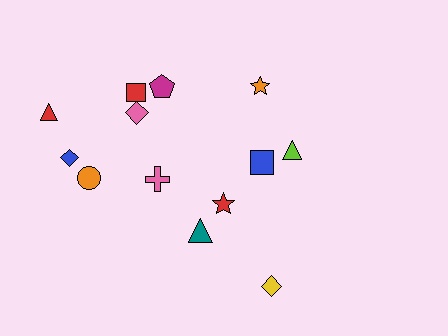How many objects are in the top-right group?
There are 3 objects.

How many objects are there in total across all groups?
There are 13 objects.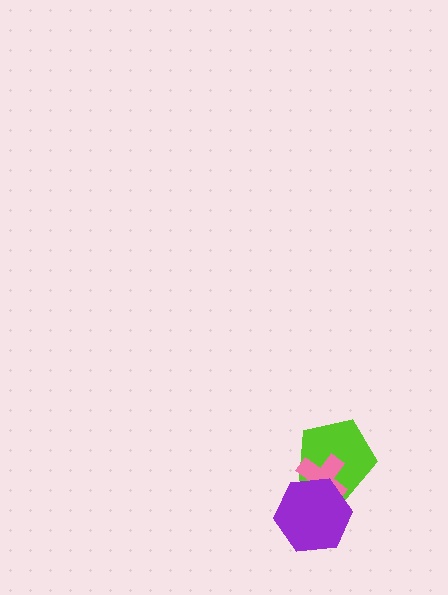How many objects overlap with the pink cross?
2 objects overlap with the pink cross.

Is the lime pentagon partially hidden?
Yes, it is partially covered by another shape.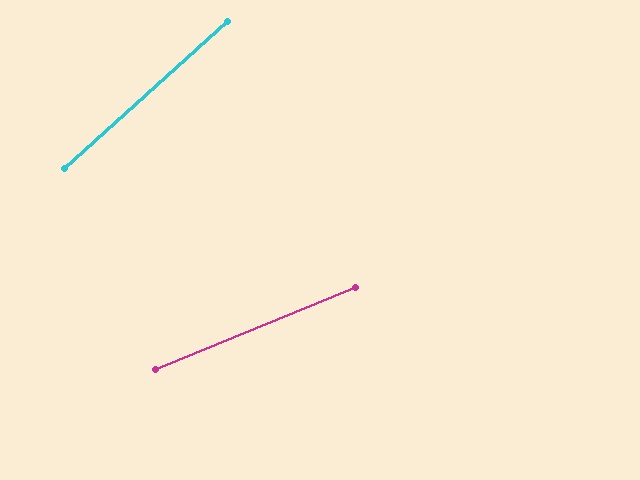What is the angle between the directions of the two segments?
Approximately 20 degrees.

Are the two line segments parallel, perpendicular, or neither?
Neither parallel nor perpendicular — they differ by about 20°.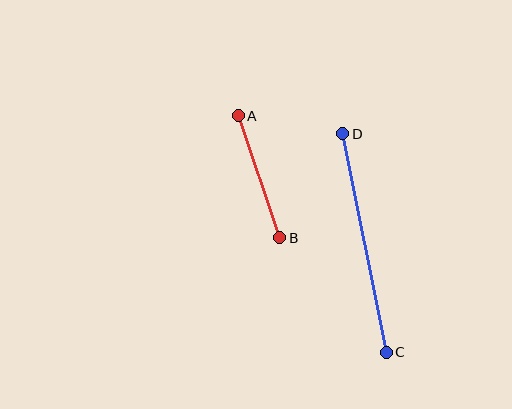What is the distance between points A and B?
The distance is approximately 129 pixels.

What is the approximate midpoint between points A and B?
The midpoint is at approximately (259, 177) pixels.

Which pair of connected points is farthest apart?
Points C and D are farthest apart.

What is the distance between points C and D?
The distance is approximately 223 pixels.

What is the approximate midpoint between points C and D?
The midpoint is at approximately (364, 243) pixels.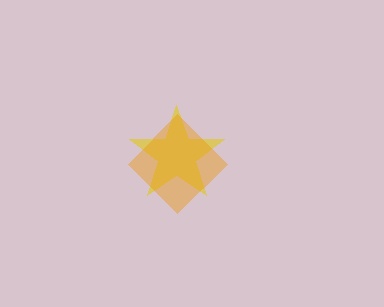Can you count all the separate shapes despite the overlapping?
Yes, there are 2 separate shapes.